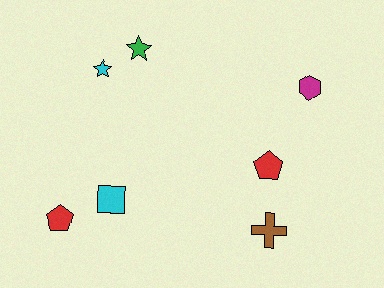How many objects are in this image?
There are 7 objects.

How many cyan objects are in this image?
There are 2 cyan objects.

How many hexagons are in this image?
There is 1 hexagon.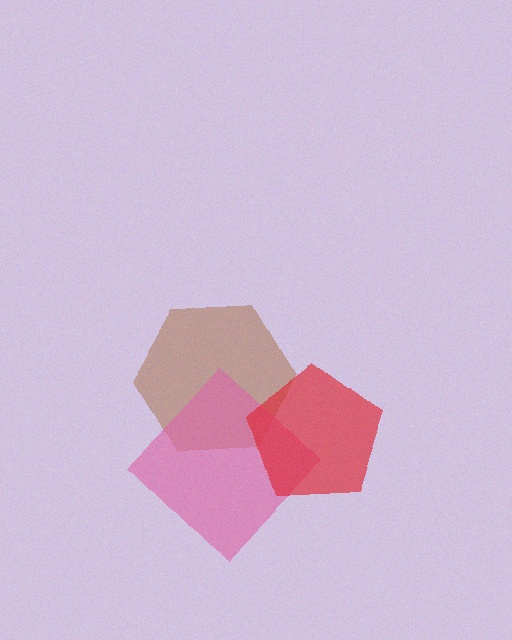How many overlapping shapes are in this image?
There are 3 overlapping shapes in the image.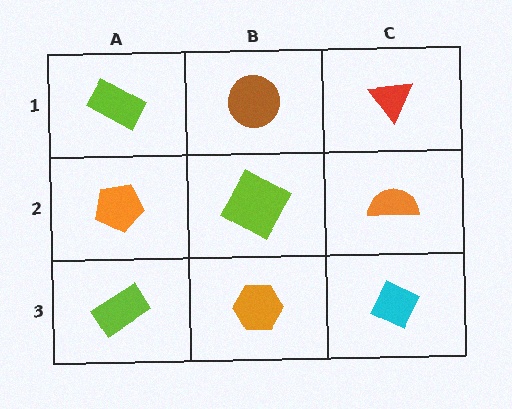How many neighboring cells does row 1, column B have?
3.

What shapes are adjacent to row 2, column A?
A lime rectangle (row 1, column A), a lime rectangle (row 3, column A), a lime square (row 2, column B).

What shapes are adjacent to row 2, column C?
A red triangle (row 1, column C), a cyan diamond (row 3, column C), a lime square (row 2, column B).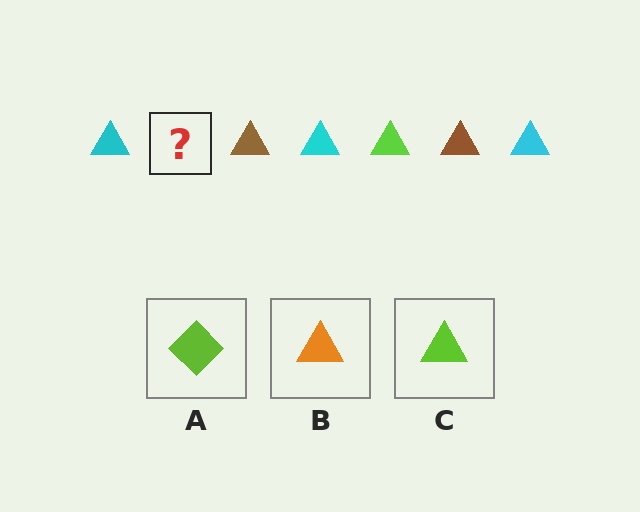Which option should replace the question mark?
Option C.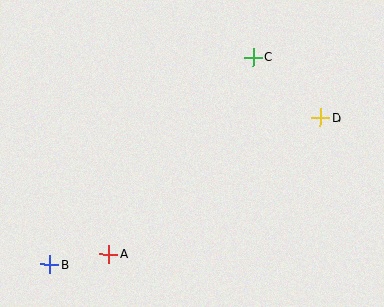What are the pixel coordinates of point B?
Point B is at (50, 265).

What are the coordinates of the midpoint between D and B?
The midpoint between D and B is at (185, 191).